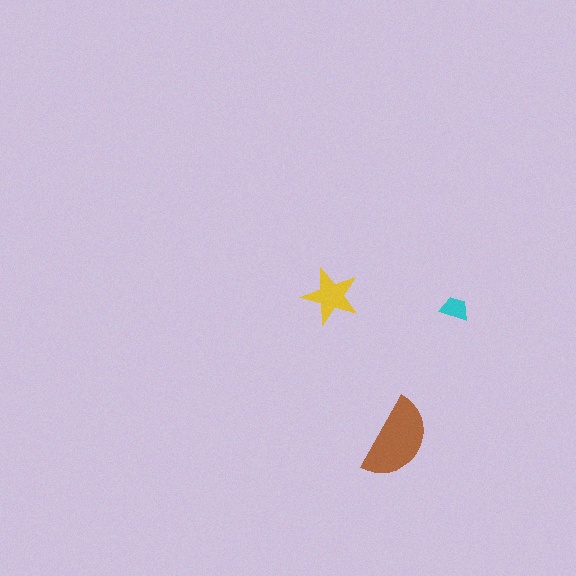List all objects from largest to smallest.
The brown semicircle, the yellow star, the cyan trapezoid.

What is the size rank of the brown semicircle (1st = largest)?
1st.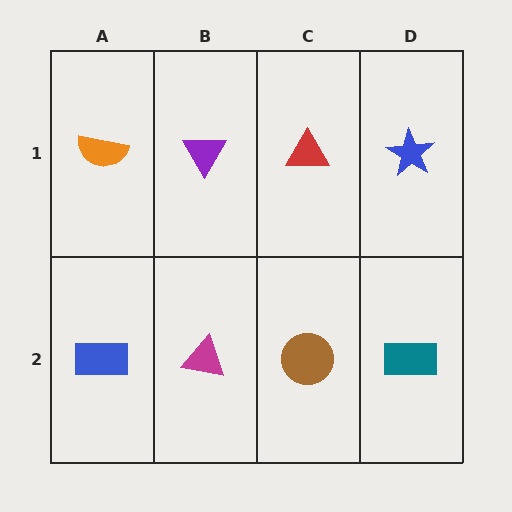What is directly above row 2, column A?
An orange semicircle.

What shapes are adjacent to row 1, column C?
A brown circle (row 2, column C), a purple triangle (row 1, column B), a blue star (row 1, column D).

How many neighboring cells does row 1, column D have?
2.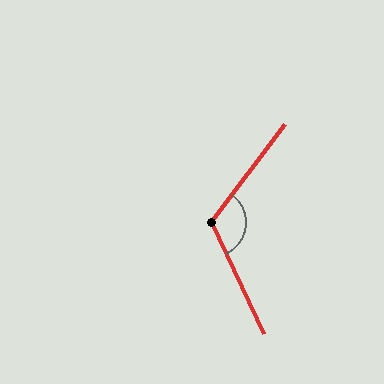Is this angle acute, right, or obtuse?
It is obtuse.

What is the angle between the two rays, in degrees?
Approximately 118 degrees.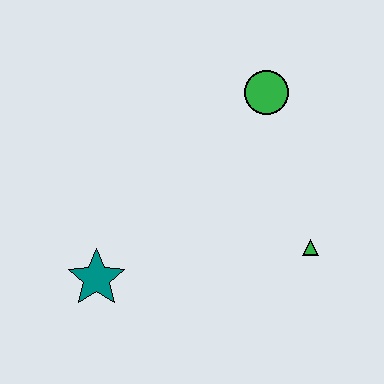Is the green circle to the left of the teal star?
No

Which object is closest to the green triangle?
The green circle is closest to the green triangle.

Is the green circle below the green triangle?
No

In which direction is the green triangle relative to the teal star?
The green triangle is to the right of the teal star.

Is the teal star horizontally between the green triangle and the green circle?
No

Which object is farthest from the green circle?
The teal star is farthest from the green circle.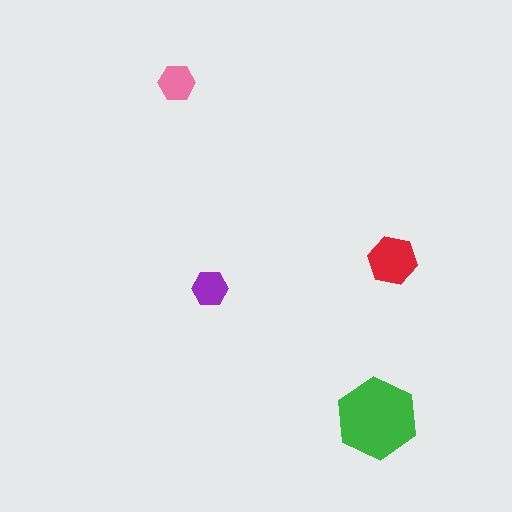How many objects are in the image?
There are 4 objects in the image.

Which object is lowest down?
The green hexagon is bottommost.